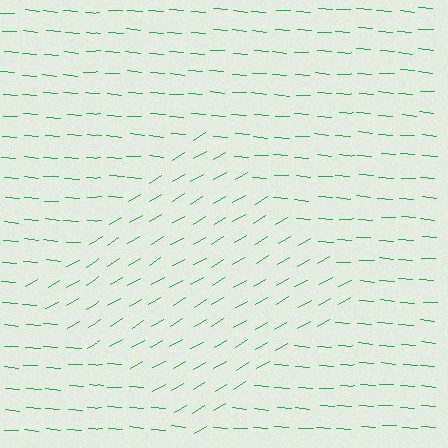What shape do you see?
I see a diamond.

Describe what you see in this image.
The image is filled with small green line segments. A diamond region in the image has lines oriented differently from the surrounding lines, creating a visible texture boundary.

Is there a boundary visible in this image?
Yes, there is a texture boundary formed by a change in line orientation.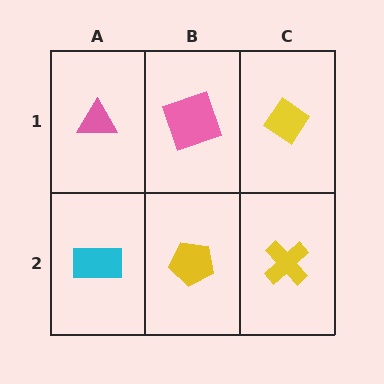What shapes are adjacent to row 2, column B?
A pink square (row 1, column B), a cyan rectangle (row 2, column A), a yellow cross (row 2, column C).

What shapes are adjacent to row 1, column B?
A yellow pentagon (row 2, column B), a pink triangle (row 1, column A), a yellow diamond (row 1, column C).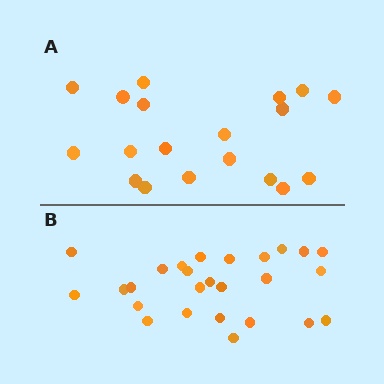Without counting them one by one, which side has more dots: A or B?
Region B (the bottom region) has more dots.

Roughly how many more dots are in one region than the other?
Region B has roughly 8 or so more dots than region A.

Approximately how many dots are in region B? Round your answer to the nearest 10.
About 30 dots. (The exact count is 26, which rounds to 30.)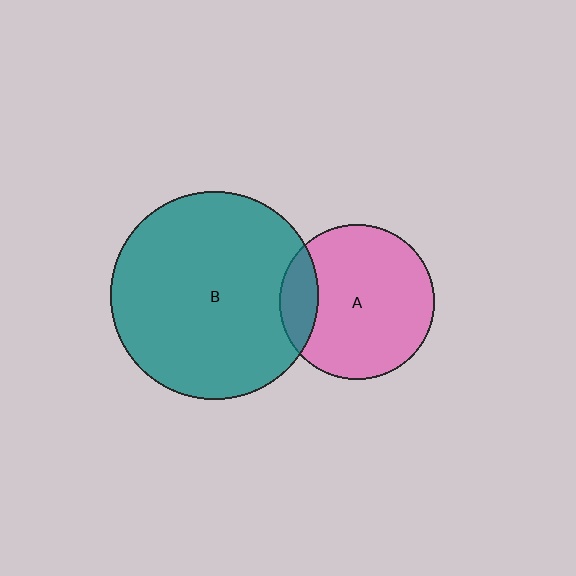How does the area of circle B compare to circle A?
Approximately 1.8 times.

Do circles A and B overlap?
Yes.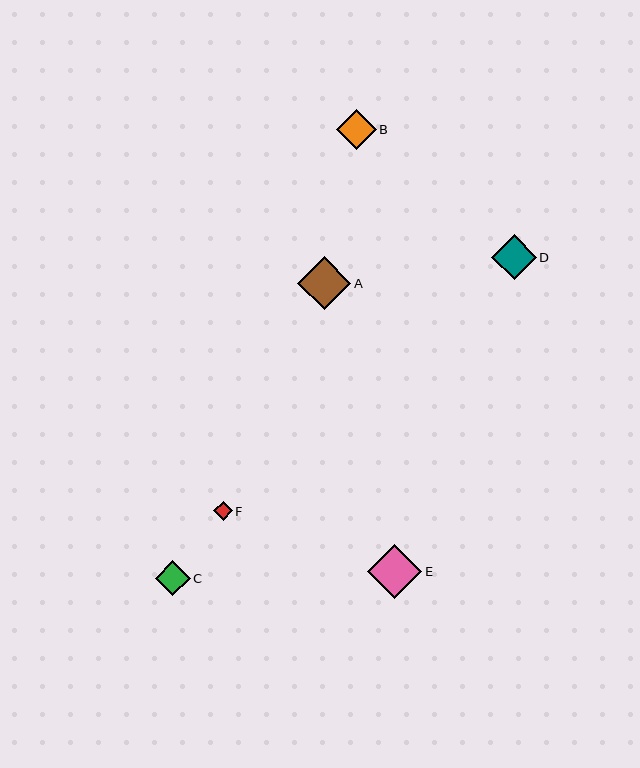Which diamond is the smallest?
Diamond F is the smallest with a size of approximately 19 pixels.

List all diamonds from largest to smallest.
From largest to smallest: E, A, D, B, C, F.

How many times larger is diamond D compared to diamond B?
Diamond D is approximately 1.1 times the size of diamond B.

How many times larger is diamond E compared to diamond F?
Diamond E is approximately 2.9 times the size of diamond F.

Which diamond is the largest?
Diamond E is the largest with a size of approximately 54 pixels.